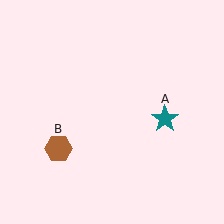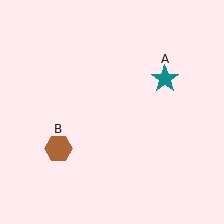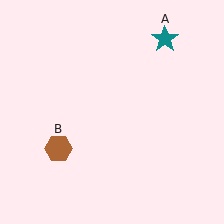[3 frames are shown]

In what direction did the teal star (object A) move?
The teal star (object A) moved up.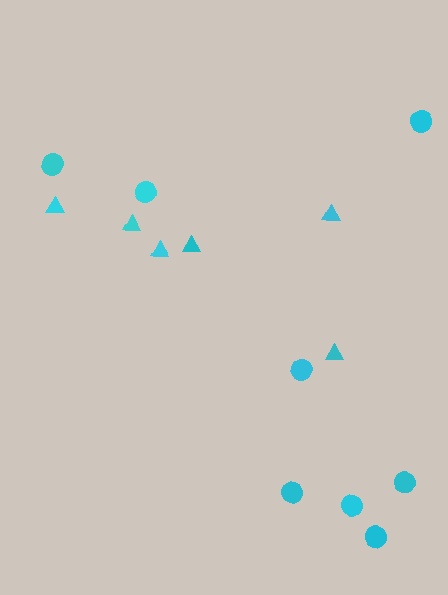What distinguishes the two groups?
There are 2 groups: one group of triangles (6) and one group of circles (8).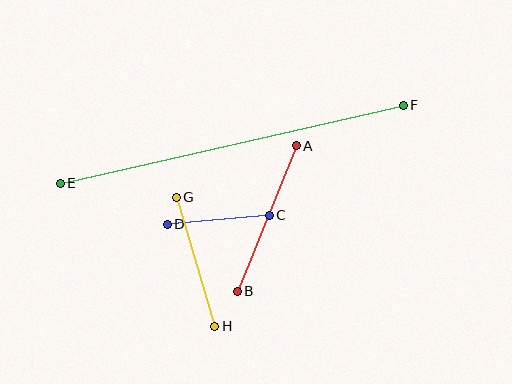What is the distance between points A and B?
The distance is approximately 157 pixels.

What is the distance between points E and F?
The distance is approximately 351 pixels.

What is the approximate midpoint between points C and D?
The midpoint is at approximately (218, 220) pixels.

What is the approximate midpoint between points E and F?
The midpoint is at approximately (232, 144) pixels.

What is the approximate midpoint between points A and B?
The midpoint is at approximately (267, 218) pixels.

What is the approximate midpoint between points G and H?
The midpoint is at approximately (196, 262) pixels.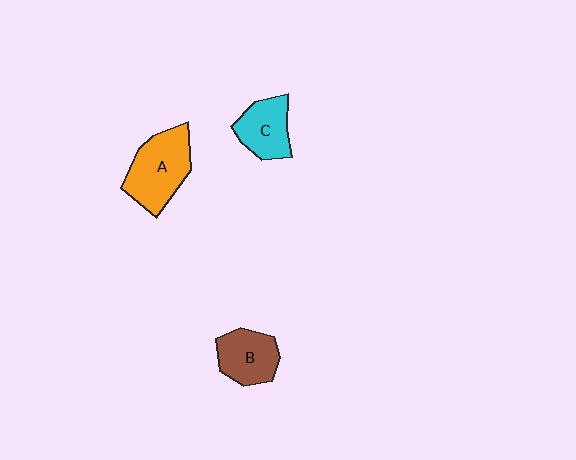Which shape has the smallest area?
Shape C (cyan).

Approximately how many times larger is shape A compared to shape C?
Approximately 1.5 times.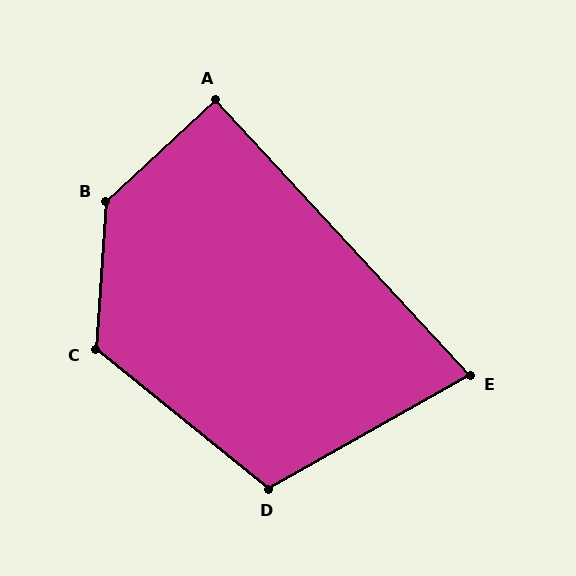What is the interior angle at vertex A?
Approximately 90 degrees (approximately right).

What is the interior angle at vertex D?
Approximately 112 degrees (obtuse).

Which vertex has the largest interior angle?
B, at approximately 137 degrees.